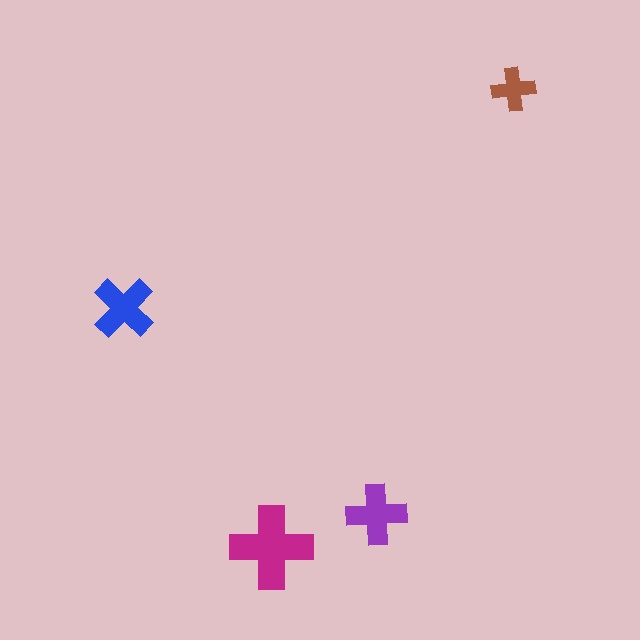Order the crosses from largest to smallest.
the magenta one, the blue one, the purple one, the brown one.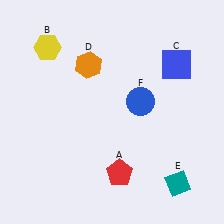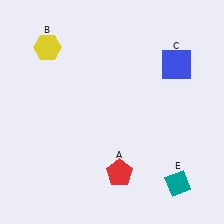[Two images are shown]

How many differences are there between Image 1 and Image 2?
There are 2 differences between the two images.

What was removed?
The blue circle (F), the orange hexagon (D) were removed in Image 2.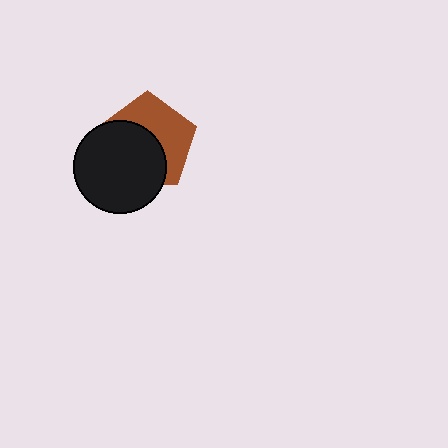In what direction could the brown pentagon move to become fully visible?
The brown pentagon could move toward the upper-right. That would shift it out from behind the black circle entirely.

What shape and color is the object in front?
The object in front is a black circle.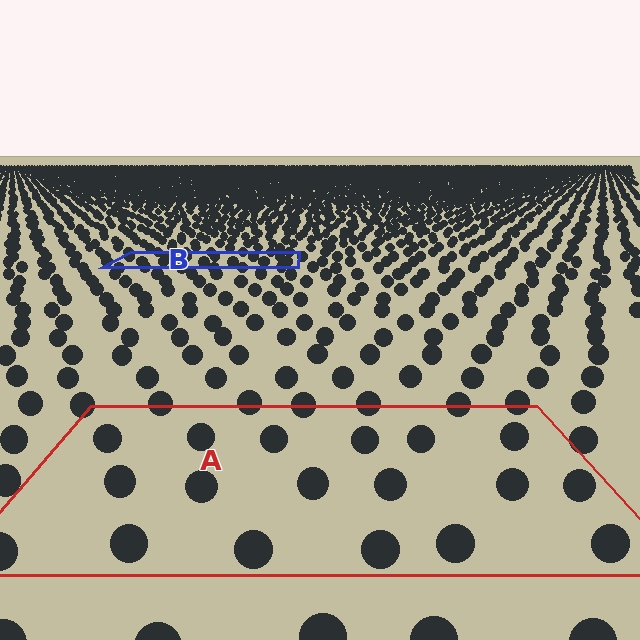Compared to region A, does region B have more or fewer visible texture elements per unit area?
Region B has more texture elements per unit area — they are packed more densely because it is farther away.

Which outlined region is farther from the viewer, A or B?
Region B is farther from the viewer — the texture elements inside it appear smaller and more densely packed.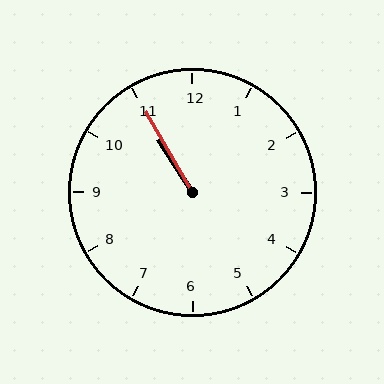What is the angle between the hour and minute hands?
Approximately 2 degrees.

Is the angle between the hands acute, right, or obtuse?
It is acute.